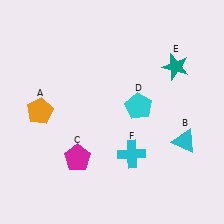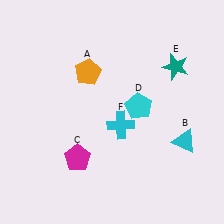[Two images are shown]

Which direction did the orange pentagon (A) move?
The orange pentagon (A) moved right.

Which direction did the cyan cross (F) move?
The cyan cross (F) moved up.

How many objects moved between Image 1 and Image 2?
2 objects moved between the two images.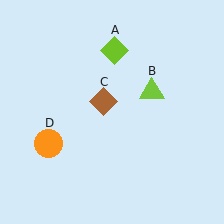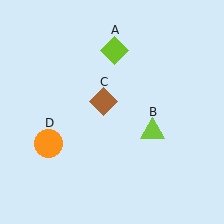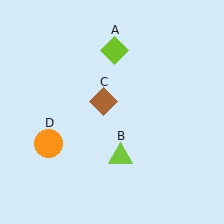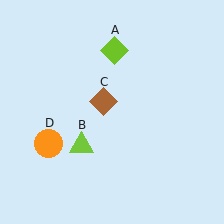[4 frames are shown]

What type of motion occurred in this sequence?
The lime triangle (object B) rotated clockwise around the center of the scene.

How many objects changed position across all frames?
1 object changed position: lime triangle (object B).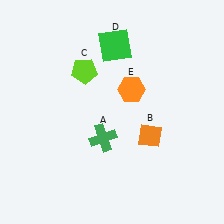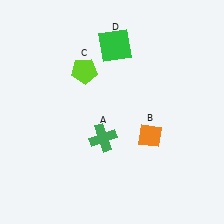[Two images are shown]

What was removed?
The orange hexagon (E) was removed in Image 2.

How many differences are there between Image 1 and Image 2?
There is 1 difference between the two images.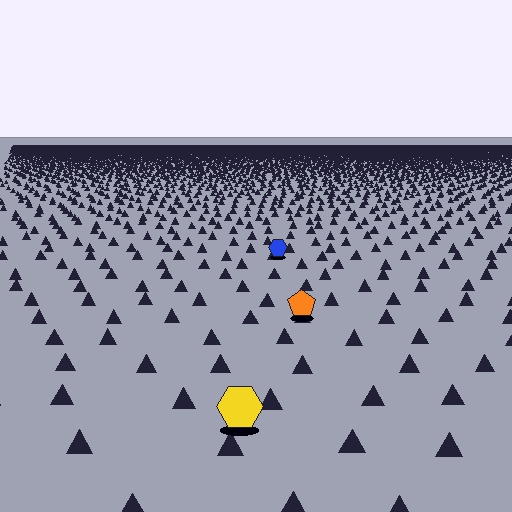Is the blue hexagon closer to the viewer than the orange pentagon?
No. The orange pentagon is closer — you can tell from the texture gradient: the ground texture is coarser near it.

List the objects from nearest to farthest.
From nearest to farthest: the yellow hexagon, the orange pentagon, the blue hexagon.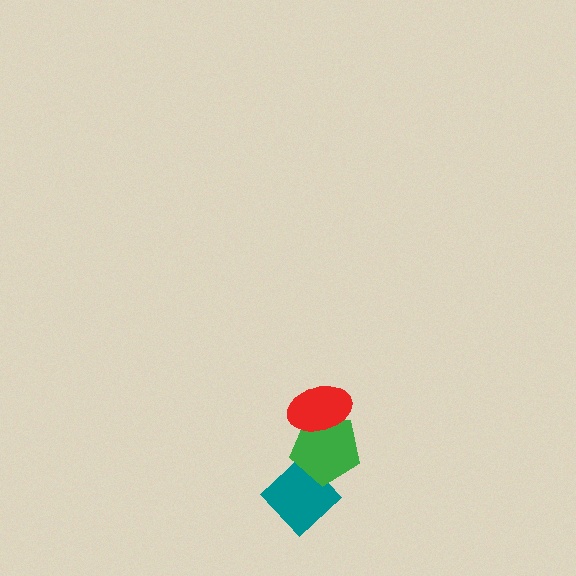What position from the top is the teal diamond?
The teal diamond is 3rd from the top.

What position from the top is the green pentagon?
The green pentagon is 2nd from the top.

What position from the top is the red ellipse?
The red ellipse is 1st from the top.